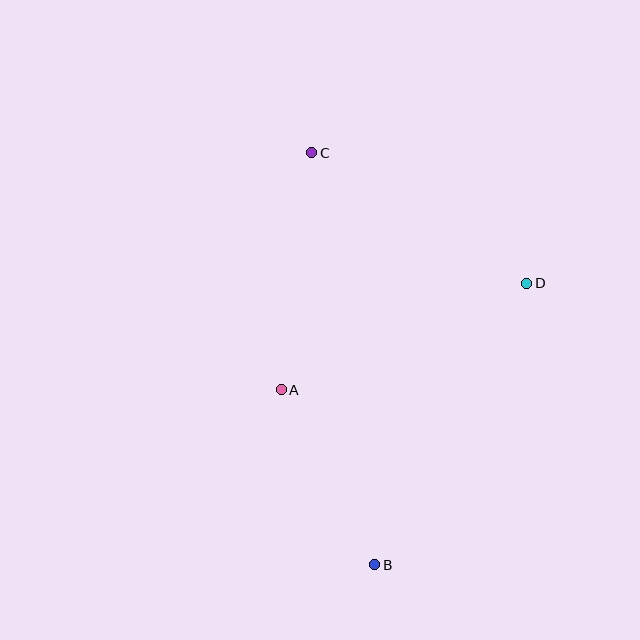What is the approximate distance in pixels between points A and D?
The distance between A and D is approximately 268 pixels.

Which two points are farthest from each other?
Points B and C are farthest from each other.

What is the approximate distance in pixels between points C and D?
The distance between C and D is approximately 252 pixels.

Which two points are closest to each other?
Points A and B are closest to each other.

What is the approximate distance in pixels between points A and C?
The distance between A and C is approximately 239 pixels.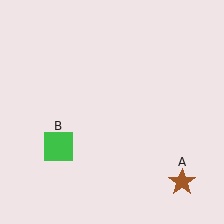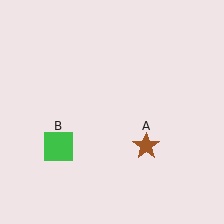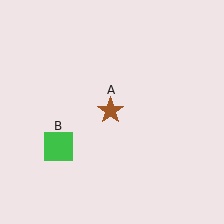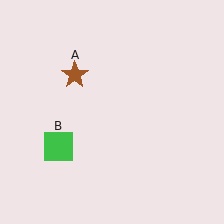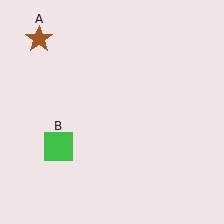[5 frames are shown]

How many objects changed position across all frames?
1 object changed position: brown star (object A).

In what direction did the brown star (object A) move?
The brown star (object A) moved up and to the left.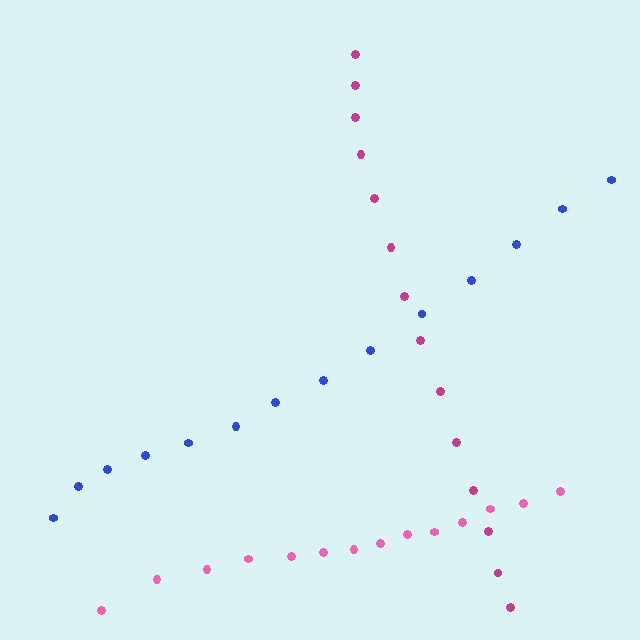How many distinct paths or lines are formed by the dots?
There are 3 distinct paths.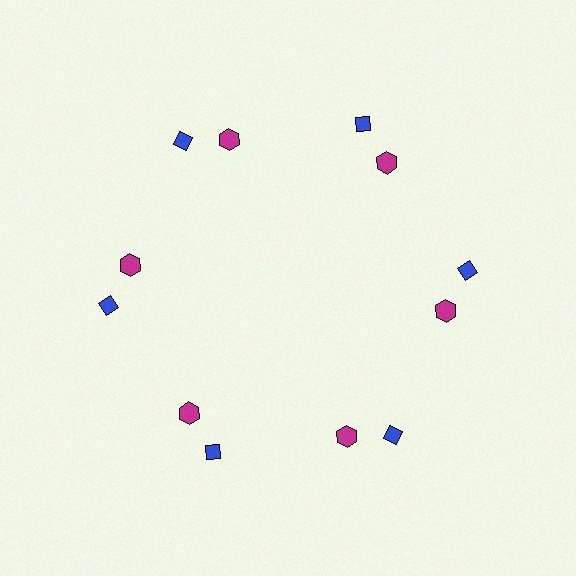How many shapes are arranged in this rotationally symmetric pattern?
There are 12 shapes, arranged in 6 groups of 2.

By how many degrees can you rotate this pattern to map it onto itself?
The pattern maps onto itself every 60 degrees of rotation.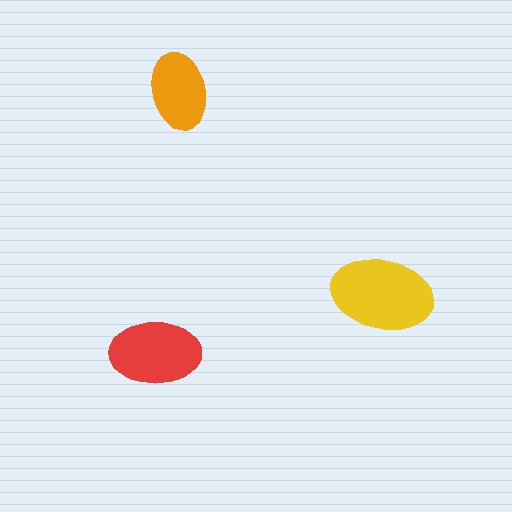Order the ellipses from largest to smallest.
the yellow one, the red one, the orange one.